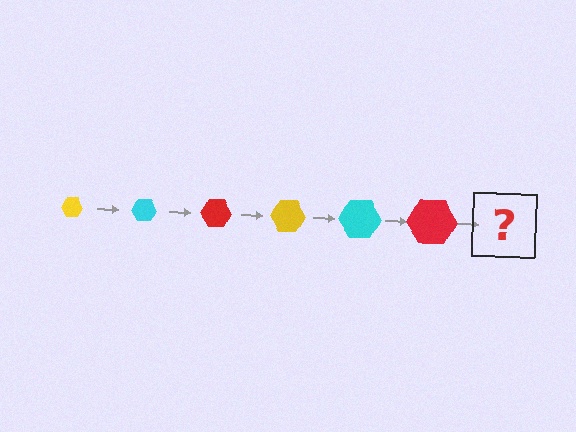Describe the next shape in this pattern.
It should be a yellow hexagon, larger than the previous one.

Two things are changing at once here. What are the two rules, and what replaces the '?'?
The two rules are that the hexagon grows larger each step and the color cycles through yellow, cyan, and red. The '?' should be a yellow hexagon, larger than the previous one.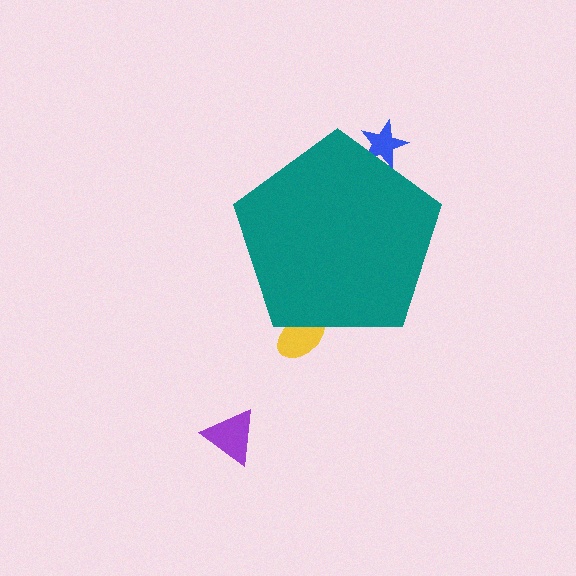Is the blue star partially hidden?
Yes, the blue star is partially hidden behind the teal pentagon.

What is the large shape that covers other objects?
A teal pentagon.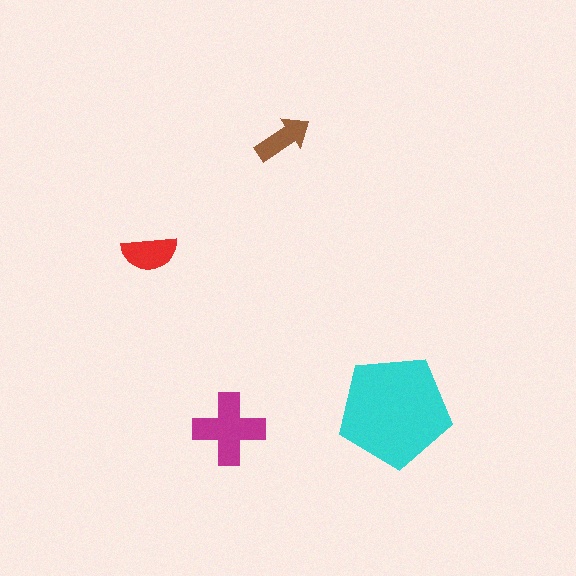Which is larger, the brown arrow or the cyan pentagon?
The cyan pentagon.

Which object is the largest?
The cyan pentagon.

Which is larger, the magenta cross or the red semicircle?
The magenta cross.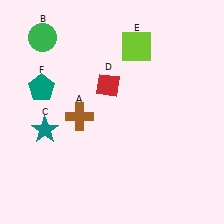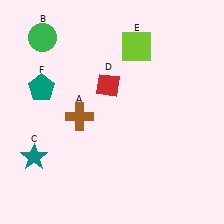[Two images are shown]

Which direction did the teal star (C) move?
The teal star (C) moved down.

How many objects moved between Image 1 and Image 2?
1 object moved between the two images.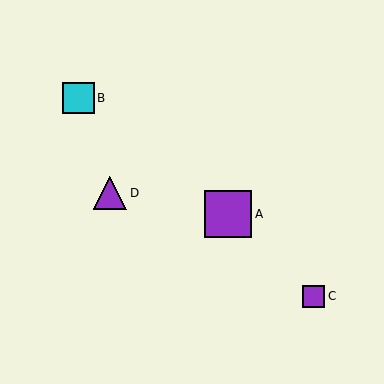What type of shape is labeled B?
Shape B is a cyan square.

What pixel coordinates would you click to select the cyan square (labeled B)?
Click at (79, 98) to select the cyan square B.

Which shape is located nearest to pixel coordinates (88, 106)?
The cyan square (labeled B) at (79, 98) is nearest to that location.